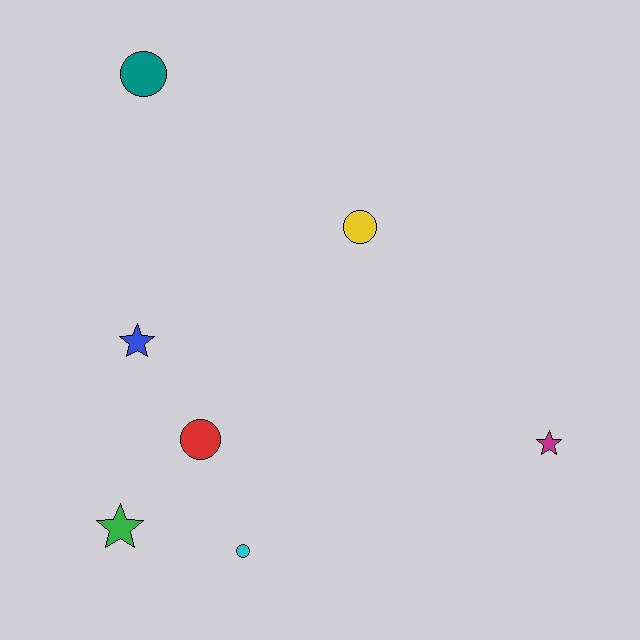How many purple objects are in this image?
There are no purple objects.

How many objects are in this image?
There are 7 objects.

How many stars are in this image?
There are 3 stars.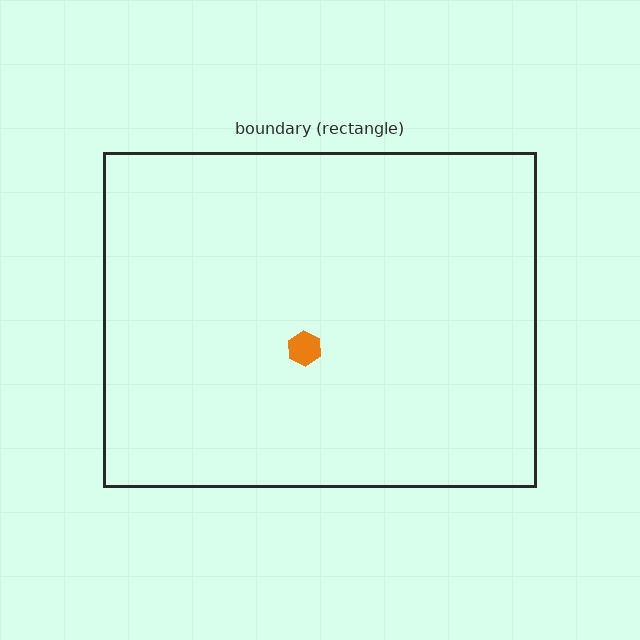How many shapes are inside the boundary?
1 inside, 0 outside.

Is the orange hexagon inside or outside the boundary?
Inside.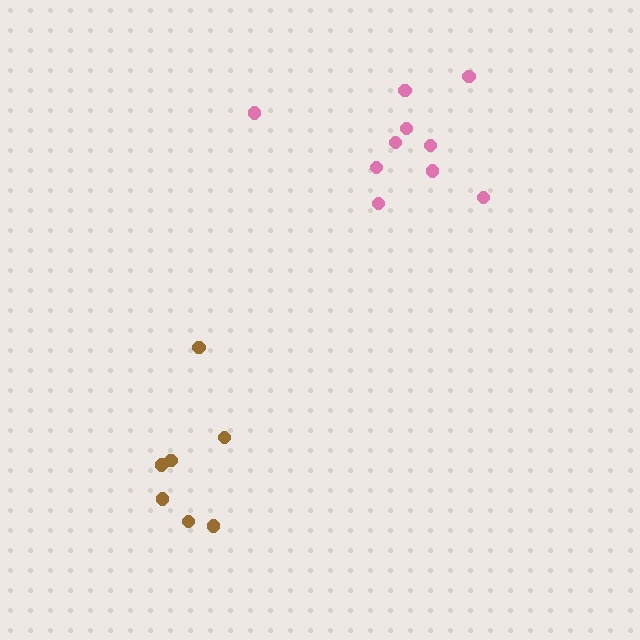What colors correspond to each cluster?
The clusters are colored: brown, pink.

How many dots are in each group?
Group 1: 7 dots, Group 2: 10 dots (17 total).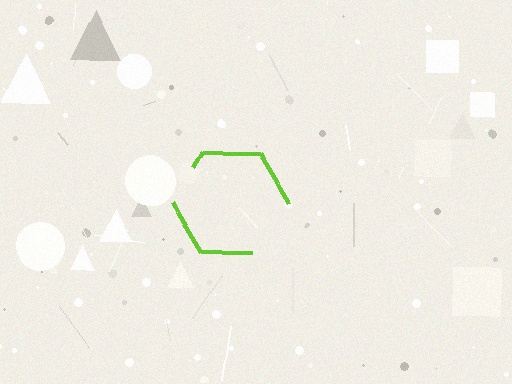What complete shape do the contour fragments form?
The contour fragments form a hexagon.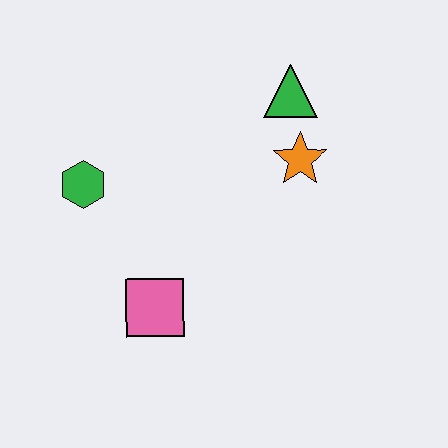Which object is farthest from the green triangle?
The pink square is farthest from the green triangle.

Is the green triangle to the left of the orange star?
Yes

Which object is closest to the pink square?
The green hexagon is closest to the pink square.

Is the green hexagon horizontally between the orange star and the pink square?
No